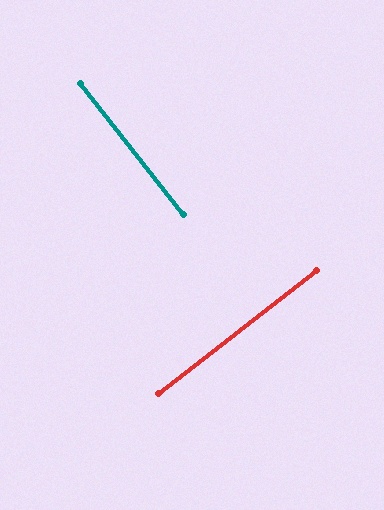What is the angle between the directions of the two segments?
Approximately 90 degrees.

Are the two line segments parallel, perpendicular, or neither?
Perpendicular — they meet at approximately 90°.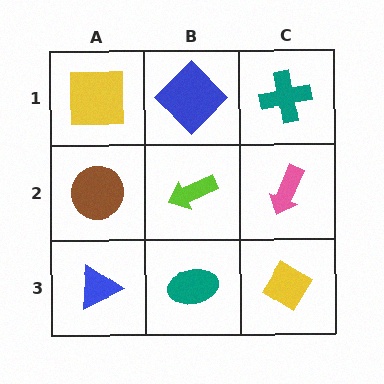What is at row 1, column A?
A yellow square.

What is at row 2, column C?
A pink arrow.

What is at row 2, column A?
A brown circle.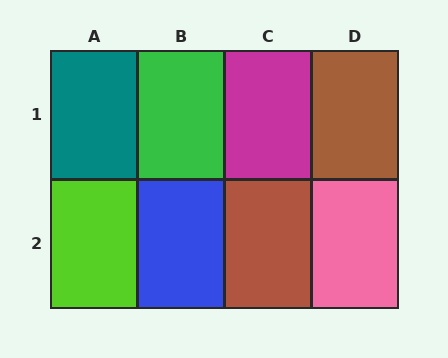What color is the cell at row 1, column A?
Teal.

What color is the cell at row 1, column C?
Magenta.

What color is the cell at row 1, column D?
Brown.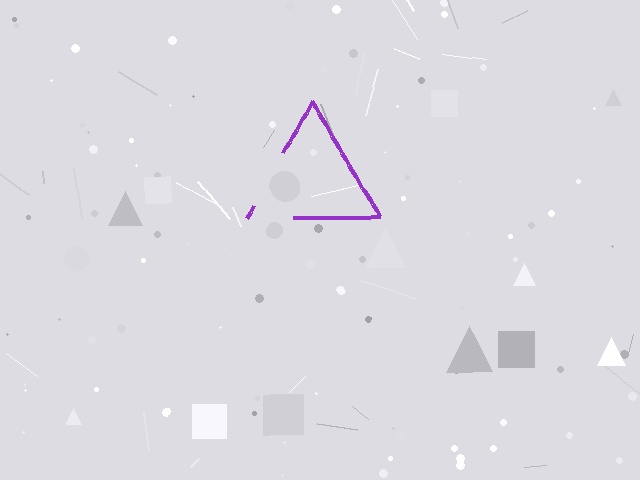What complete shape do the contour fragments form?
The contour fragments form a triangle.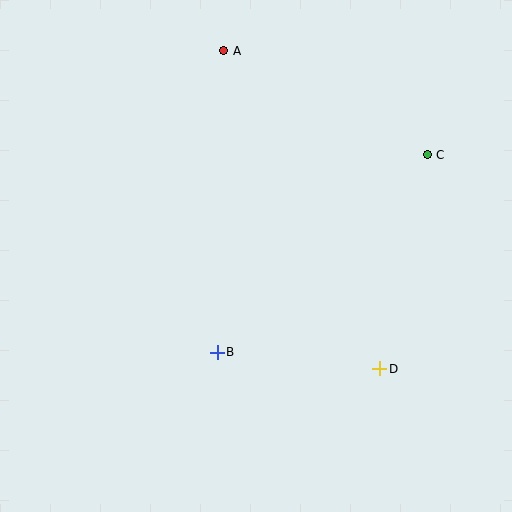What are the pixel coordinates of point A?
Point A is at (224, 51).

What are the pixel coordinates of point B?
Point B is at (217, 352).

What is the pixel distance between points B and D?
The distance between B and D is 164 pixels.